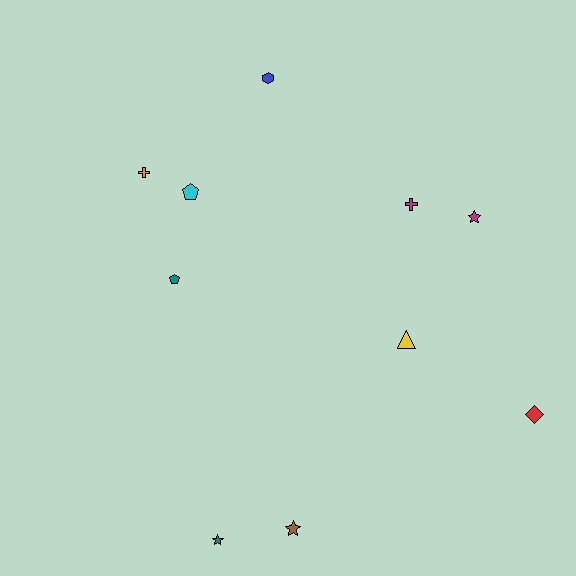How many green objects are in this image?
There are no green objects.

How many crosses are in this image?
There are 2 crosses.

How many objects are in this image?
There are 10 objects.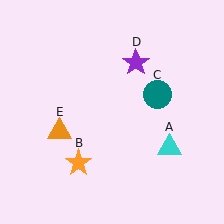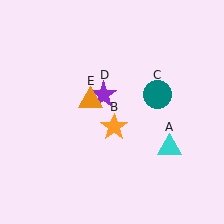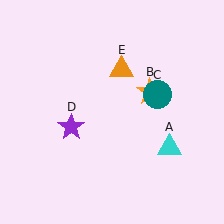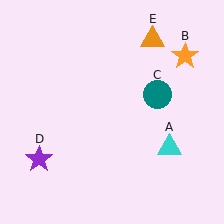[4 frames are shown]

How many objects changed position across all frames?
3 objects changed position: orange star (object B), purple star (object D), orange triangle (object E).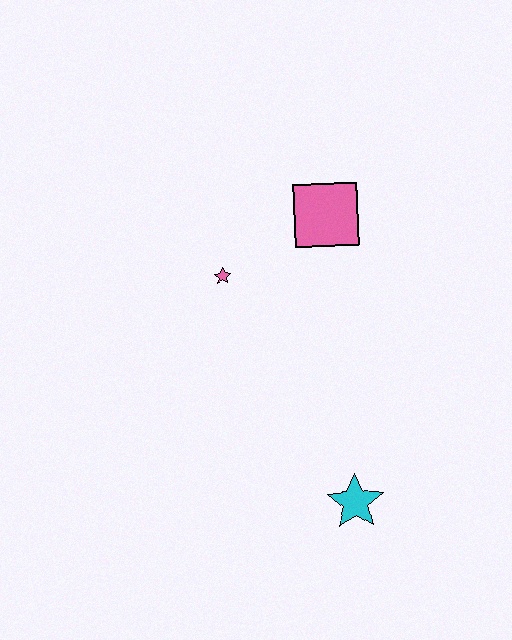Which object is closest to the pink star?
The pink square is closest to the pink star.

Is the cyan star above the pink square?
No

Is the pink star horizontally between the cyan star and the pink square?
No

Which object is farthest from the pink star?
The cyan star is farthest from the pink star.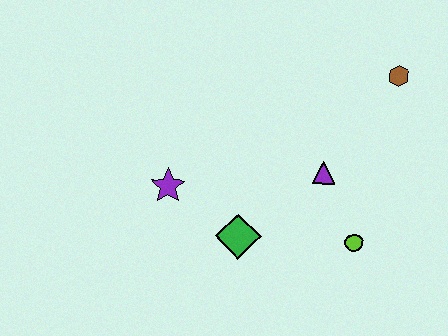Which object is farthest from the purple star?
The brown hexagon is farthest from the purple star.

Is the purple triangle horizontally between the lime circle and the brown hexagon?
No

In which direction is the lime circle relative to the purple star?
The lime circle is to the right of the purple star.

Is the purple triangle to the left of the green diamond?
No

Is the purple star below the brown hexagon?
Yes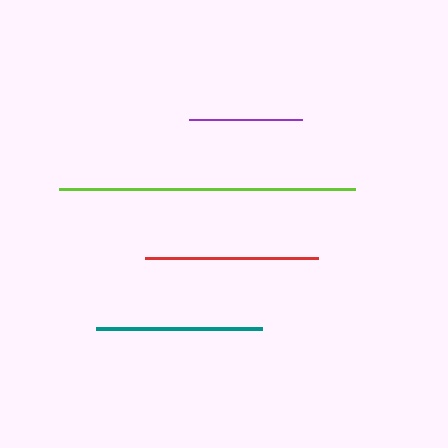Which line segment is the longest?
The lime line is the longest at approximately 296 pixels.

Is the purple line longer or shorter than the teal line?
The teal line is longer than the purple line.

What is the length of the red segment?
The red segment is approximately 173 pixels long.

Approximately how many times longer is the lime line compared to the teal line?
The lime line is approximately 1.8 times the length of the teal line.